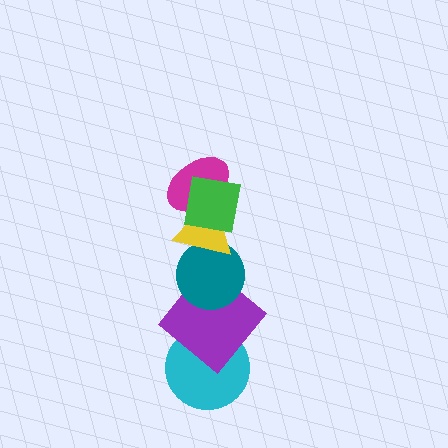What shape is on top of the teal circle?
The yellow triangle is on top of the teal circle.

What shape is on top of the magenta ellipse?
The green square is on top of the magenta ellipse.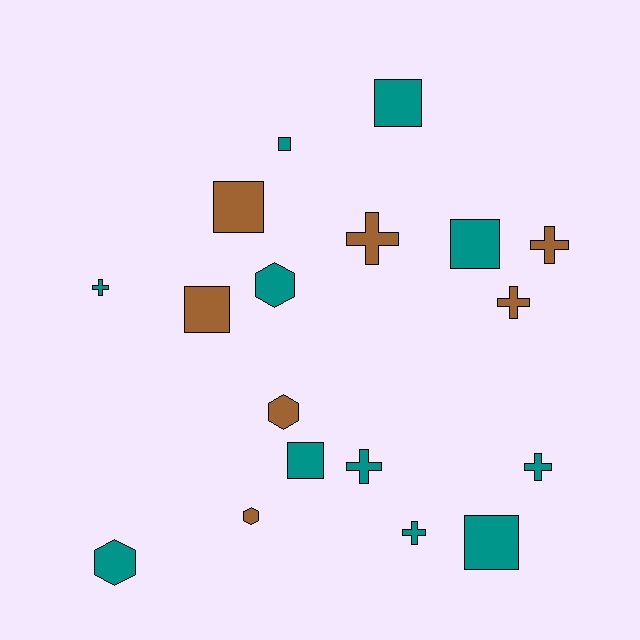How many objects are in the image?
There are 18 objects.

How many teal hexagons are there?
There are 2 teal hexagons.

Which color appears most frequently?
Teal, with 11 objects.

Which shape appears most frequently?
Cross, with 7 objects.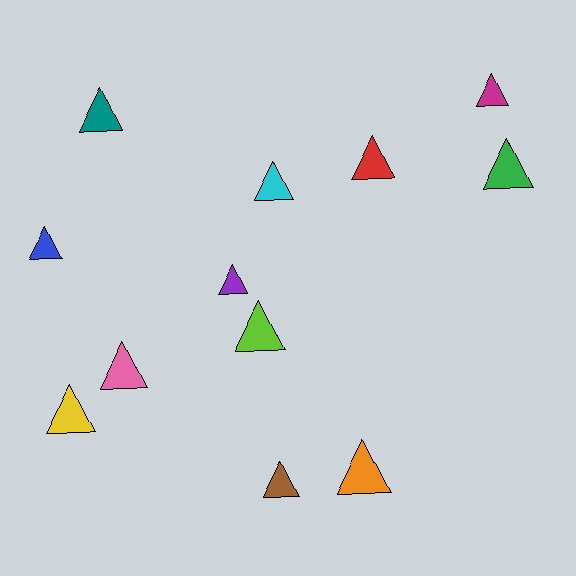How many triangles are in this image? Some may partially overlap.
There are 12 triangles.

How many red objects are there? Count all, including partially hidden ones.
There is 1 red object.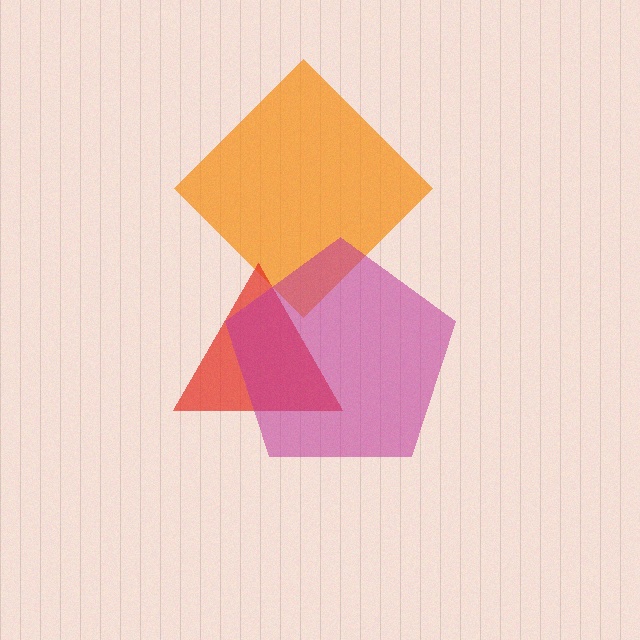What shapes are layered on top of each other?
The layered shapes are: an orange diamond, a red triangle, a magenta pentagon.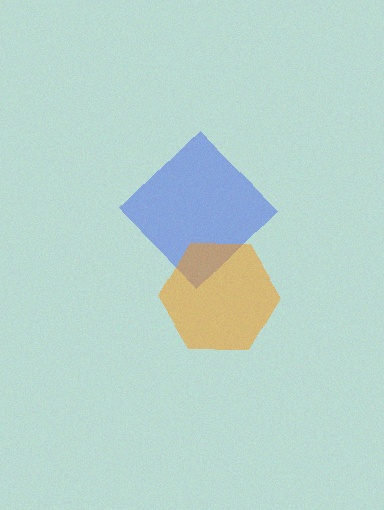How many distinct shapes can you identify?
There are 2 distinct shapes: a blue diamond, an orange hexagon.